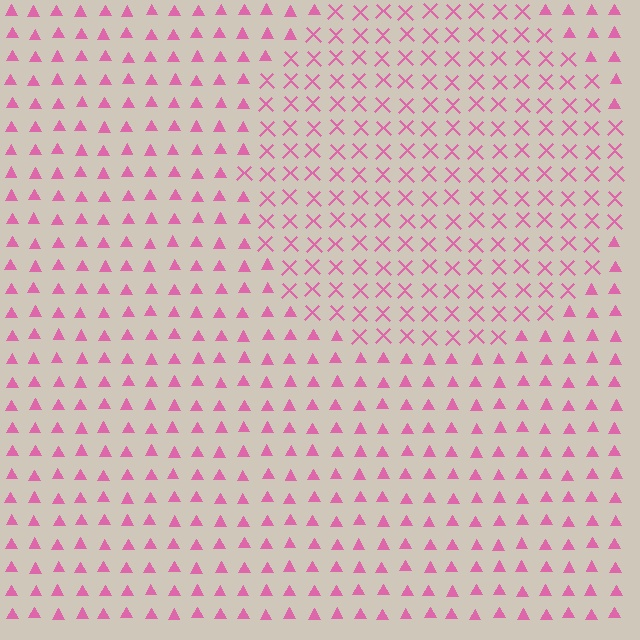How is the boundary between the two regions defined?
The boundary is defined by a change in element shape: X marks inside vs. triangles outside. All elements share the same color and spacing.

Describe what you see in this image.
The image is filled with small pink elements arranged in a uniform grid. A circle-shaped region contains X marks, while the surrounding area contains triangles. The boundary is defined purely by the change in element shape.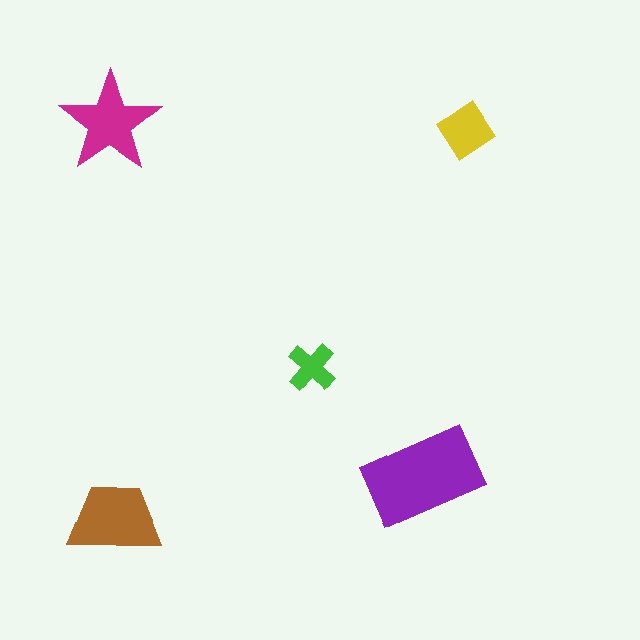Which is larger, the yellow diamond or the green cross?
The yellow diamond.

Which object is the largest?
The purple rectangle.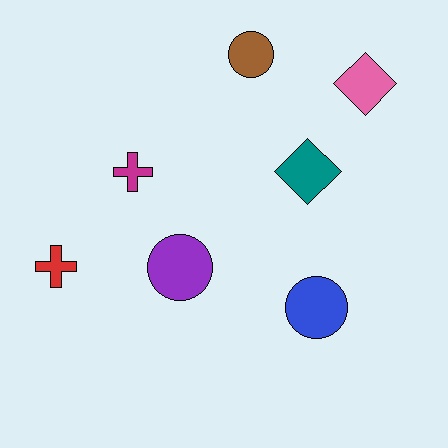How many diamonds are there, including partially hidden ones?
There are 2 diamonds.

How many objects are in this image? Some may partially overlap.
There are 7 objects.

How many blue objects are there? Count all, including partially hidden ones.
There is 1 blue object.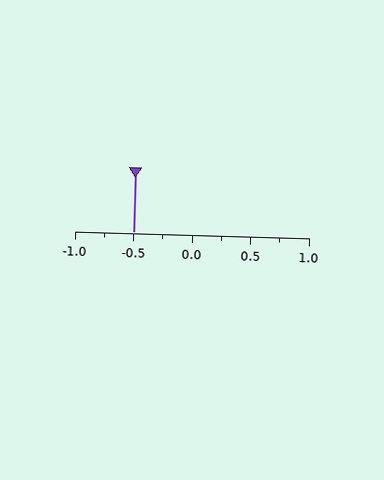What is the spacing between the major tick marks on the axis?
The major ticks are spaced 0.5 apart.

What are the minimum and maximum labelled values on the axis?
The axis runs from -1.0 to 1.0.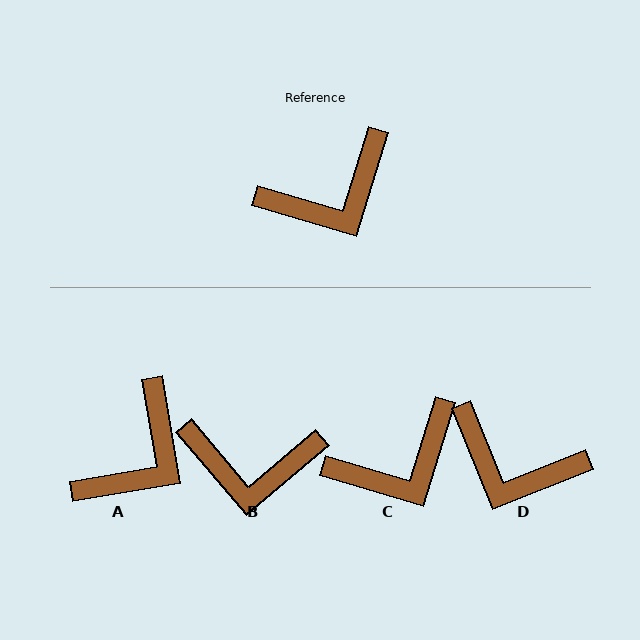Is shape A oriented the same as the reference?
No, it is off by about 26 degrees.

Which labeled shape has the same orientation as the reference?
C.